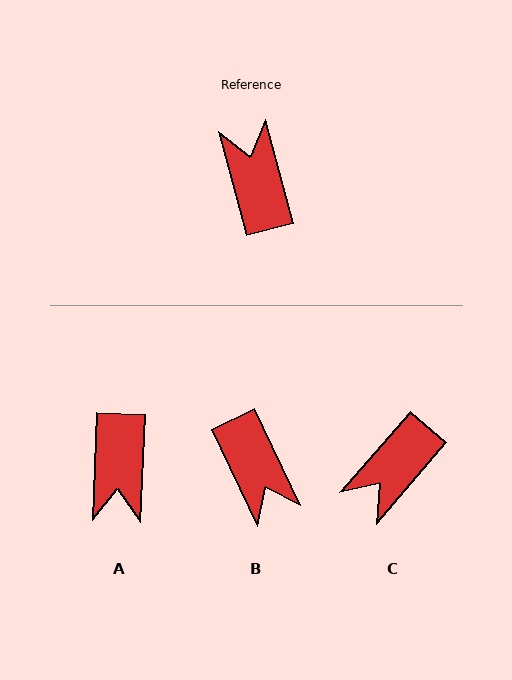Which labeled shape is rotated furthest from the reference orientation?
B, about 169 degrees away.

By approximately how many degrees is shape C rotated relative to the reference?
Approximately 124 degrees counter-clockwise.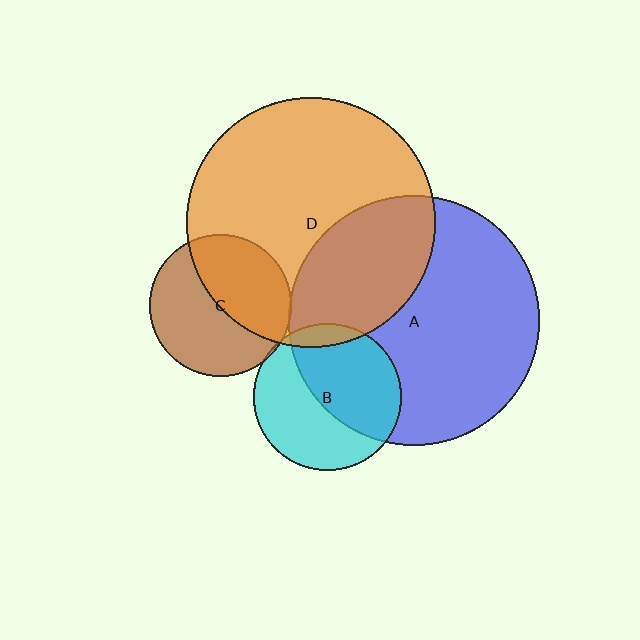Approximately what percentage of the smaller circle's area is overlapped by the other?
Approximately 5%.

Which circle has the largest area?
Circle A (blue).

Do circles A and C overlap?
Yes.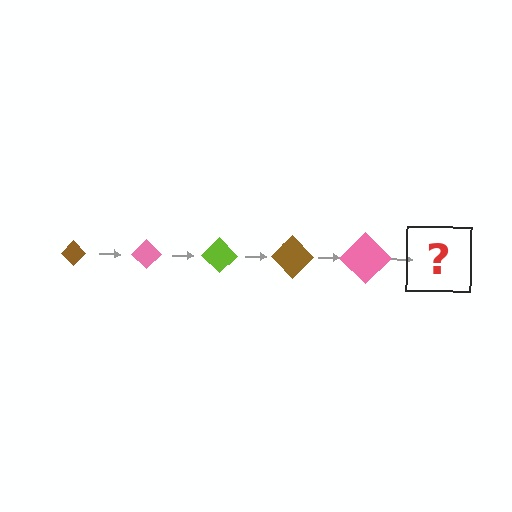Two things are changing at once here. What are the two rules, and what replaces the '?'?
The two rules are that the diamond grows larger each step and the color cycles through brown, pink, and lime. The '?' should be a lime diamond, larger than the previous one.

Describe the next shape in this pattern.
It should be a lime diamond, larger than the previous one.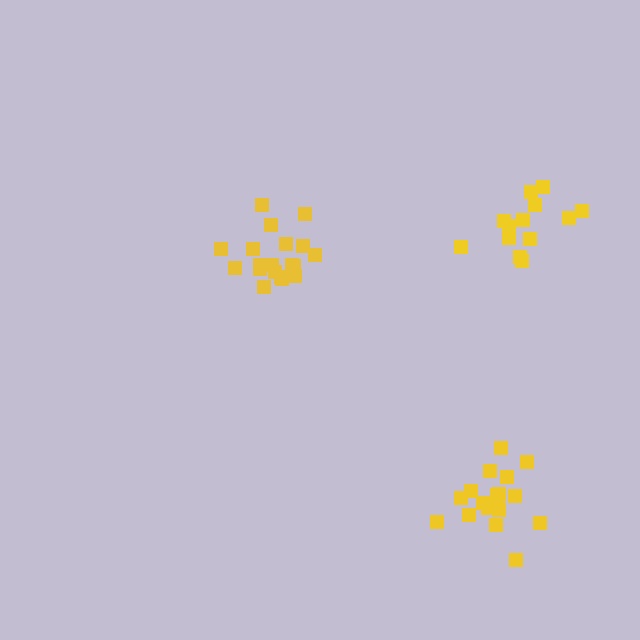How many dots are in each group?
Group 1: 19 dots, Group 2: 18 dots, Group 3: 13 dots (50 total).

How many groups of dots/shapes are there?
There are 3 groups.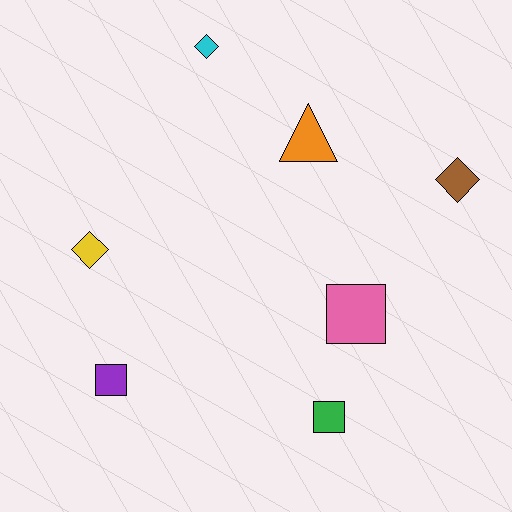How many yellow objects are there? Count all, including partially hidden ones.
There is 1 yellow object.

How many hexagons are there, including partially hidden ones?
There are no hexagons.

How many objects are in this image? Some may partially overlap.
There are 7 objects.